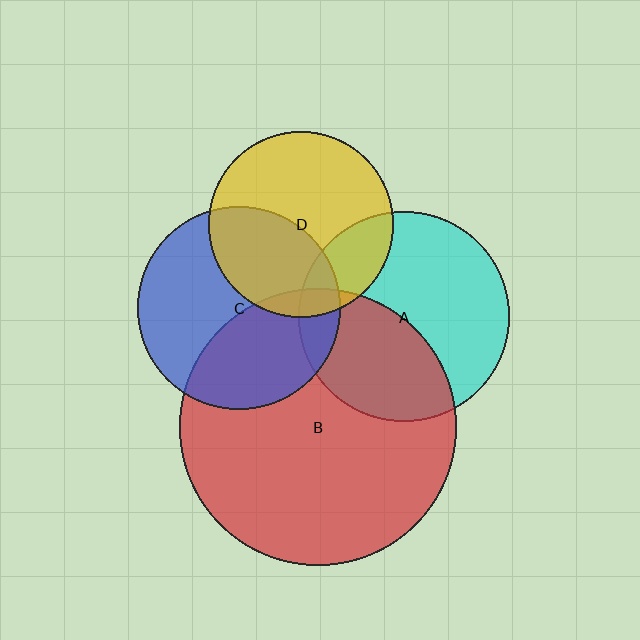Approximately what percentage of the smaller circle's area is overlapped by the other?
Approximately 5%.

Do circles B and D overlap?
Yes.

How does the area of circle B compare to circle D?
Approximately 2.2 times.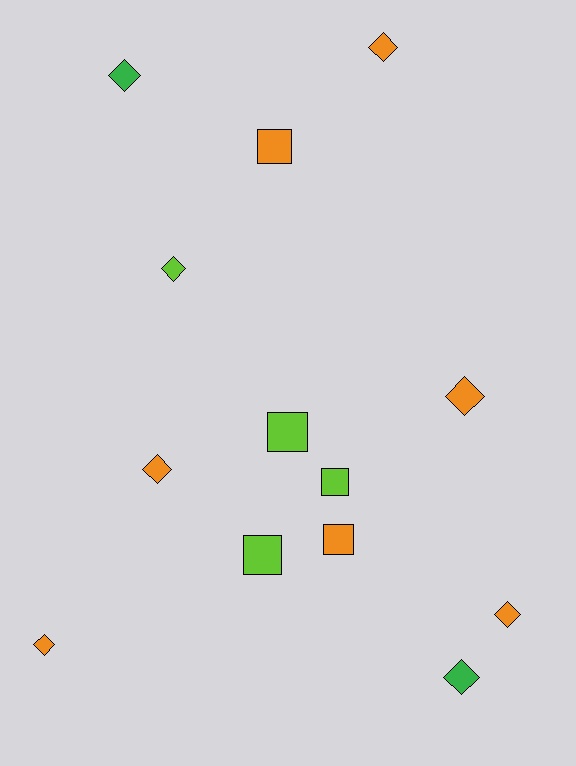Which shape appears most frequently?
Diamond, with 8 objects.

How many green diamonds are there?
There are 2 green diamonds.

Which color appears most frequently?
Orange, with 7 objects.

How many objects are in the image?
There are 13 objects.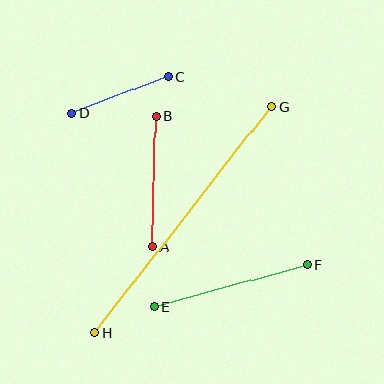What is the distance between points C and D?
The distance is approximately 103 pixels.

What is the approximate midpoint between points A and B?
The midpoint is at approximately (154, 181) pixels.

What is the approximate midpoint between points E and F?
The midpoint is at approximately (231, 285) pixels.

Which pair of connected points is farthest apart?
Points G and H are farthest apart.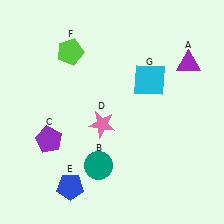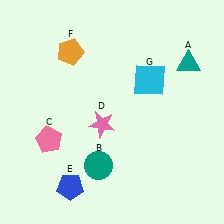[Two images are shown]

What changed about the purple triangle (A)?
In Image 1, A is purple. In Image 2, it changed to teal.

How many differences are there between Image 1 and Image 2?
There are 3 differences between the two images.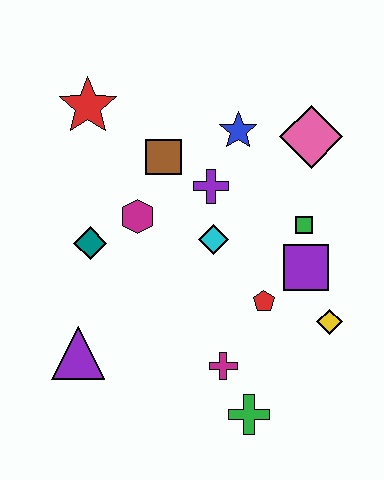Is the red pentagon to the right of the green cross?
Yes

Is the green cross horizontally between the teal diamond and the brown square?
No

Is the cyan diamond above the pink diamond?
No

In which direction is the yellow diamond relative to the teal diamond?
The yellow diamond is to the right of the teal diamond.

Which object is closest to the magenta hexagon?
The teal diamond is closest to the magenta hexagon.